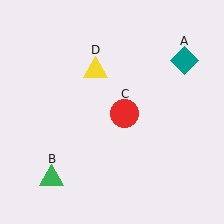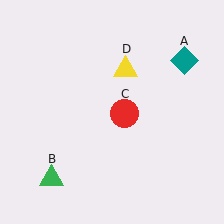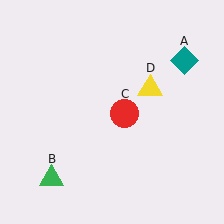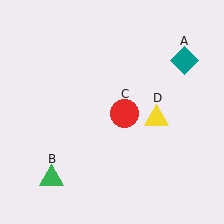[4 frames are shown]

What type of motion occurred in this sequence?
The yellow triangle (object D) rotated clockwise around the center of the scene.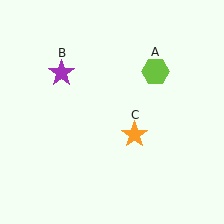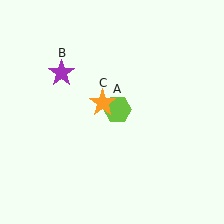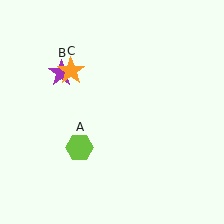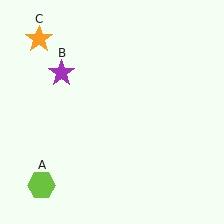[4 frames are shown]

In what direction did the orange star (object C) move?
The orange star (object C) moved up and to the left.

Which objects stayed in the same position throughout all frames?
Purple star (object B) remained stationary.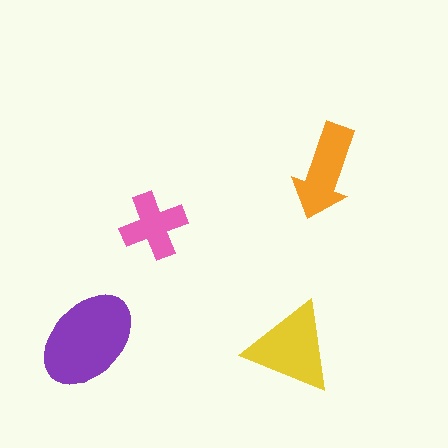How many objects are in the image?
There are 4 objects in the image.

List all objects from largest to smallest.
The purple ellipse, the yellow triangle, the orange arrow, the pink cross.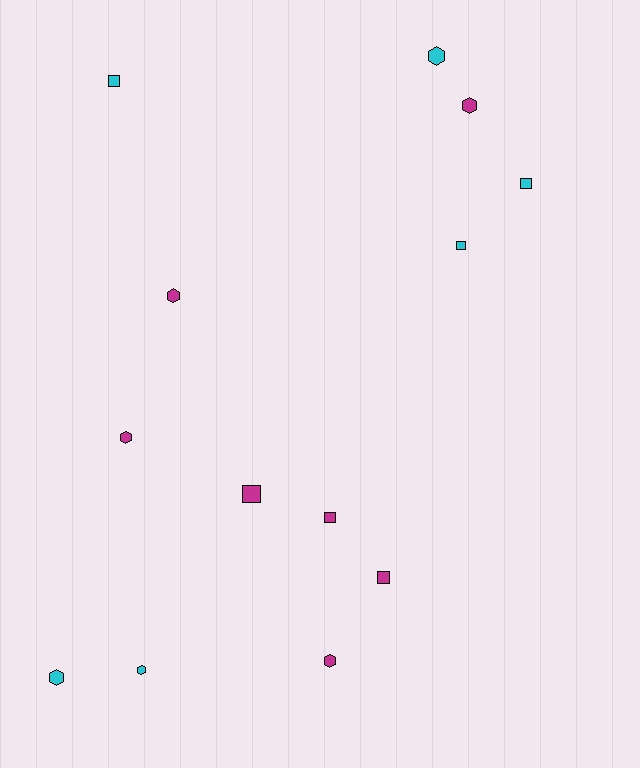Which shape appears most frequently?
Hexagon, with 7 objects.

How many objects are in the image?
There are 13 objects.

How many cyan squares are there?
There are 3 cyan squares.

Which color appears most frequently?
Magenta, with 7 objects.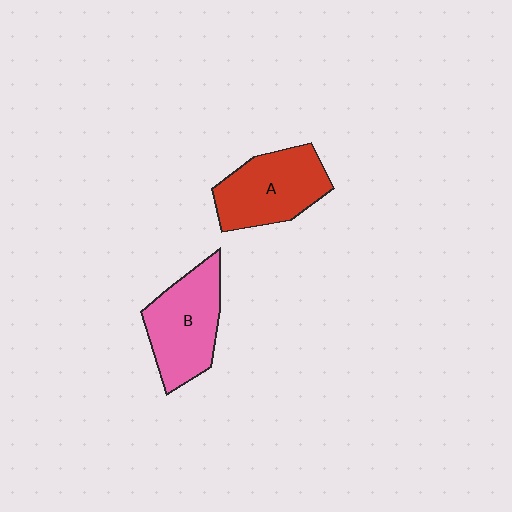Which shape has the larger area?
Shape B (pink).